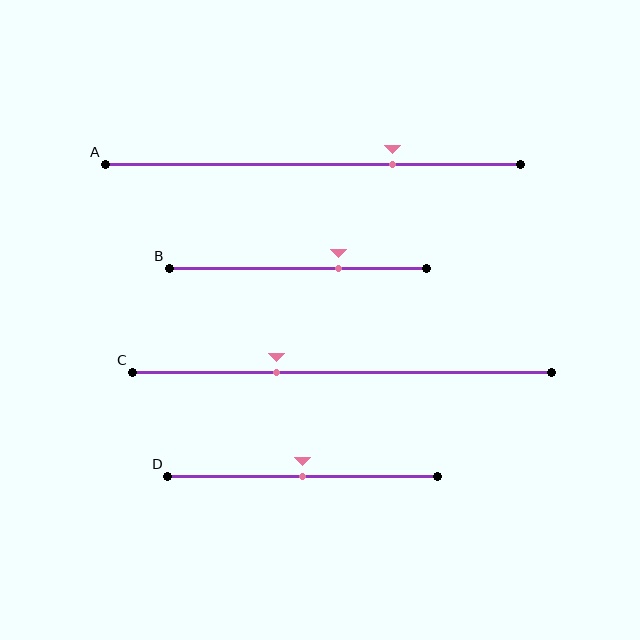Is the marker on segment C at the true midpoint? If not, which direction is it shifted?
No, the marker on segment C is shifted to the left by about 16% of the segment length.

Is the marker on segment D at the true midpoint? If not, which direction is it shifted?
Yes, the marker on segment D is at the true midpoint.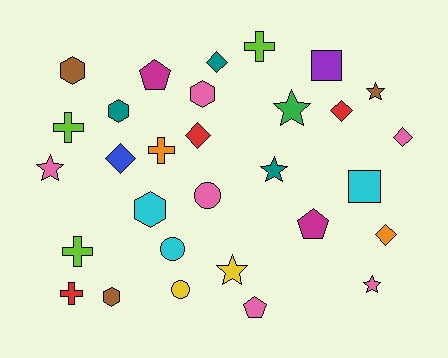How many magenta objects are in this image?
There are 2 magenta objects.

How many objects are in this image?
There are 30 objects.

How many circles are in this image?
There are 3 circles.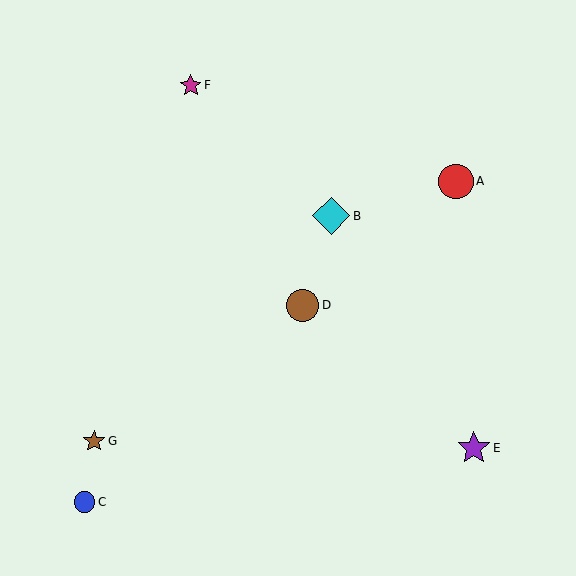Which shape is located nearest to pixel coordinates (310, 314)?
The brown circle (labeled D) at (302, 305) is nearest to that location.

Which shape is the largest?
The cyan diamond (labeled B) is the largest.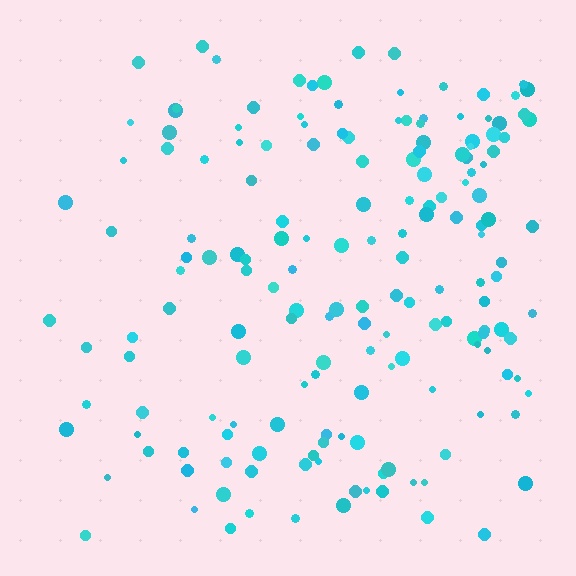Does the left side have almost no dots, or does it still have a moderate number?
Still a moderate number, just noticeably fewer than the right.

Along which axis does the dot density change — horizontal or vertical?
Horizontal.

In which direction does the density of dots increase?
From left to right, with the right side densest.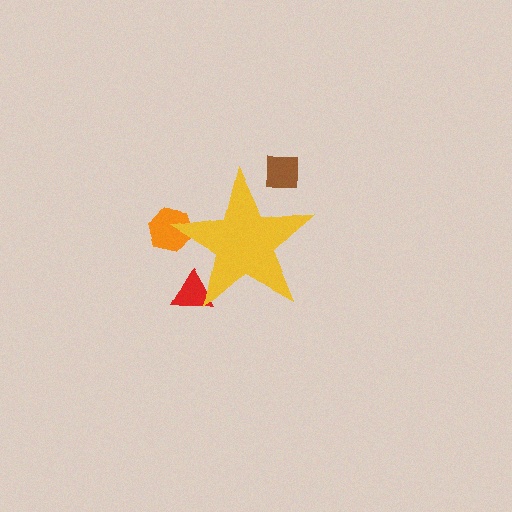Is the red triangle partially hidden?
Yes, the red triangle is partially hidden behind the yellow star.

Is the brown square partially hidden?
Yes, the brown square is partially hidden behind the yellow star.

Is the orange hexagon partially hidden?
Yes, the orange hexagon is partially hidden behind the yellow star.